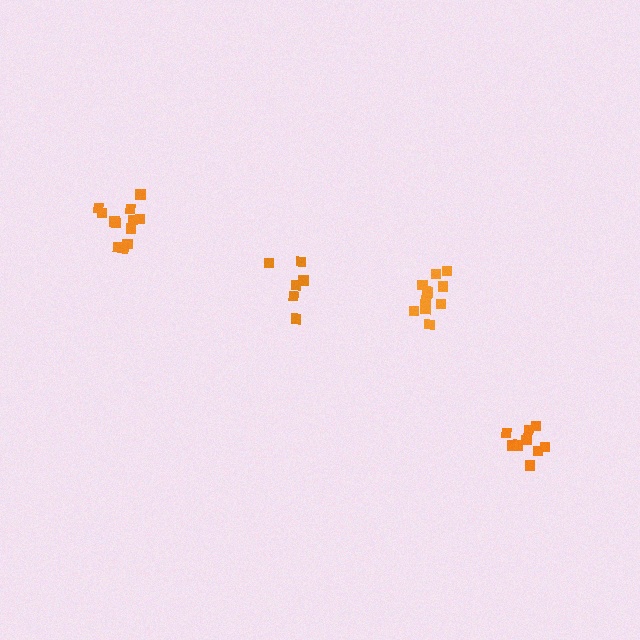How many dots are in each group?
Group 1: 12 dots, Group 2: 10 dots, Group 3: 6 dots, Group 4: 10 dots (38 total).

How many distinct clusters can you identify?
There are 4 distinct clusters.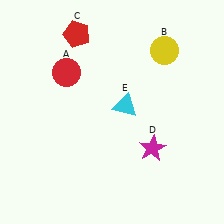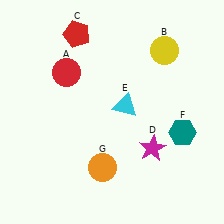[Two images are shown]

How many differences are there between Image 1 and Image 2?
There are 2 differences between the two images.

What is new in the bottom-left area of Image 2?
An orange circle (G) was added in the bottom-left area of Image 2.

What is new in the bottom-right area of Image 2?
A teal hexagon (F) was added in the bottom-right area of Image 2.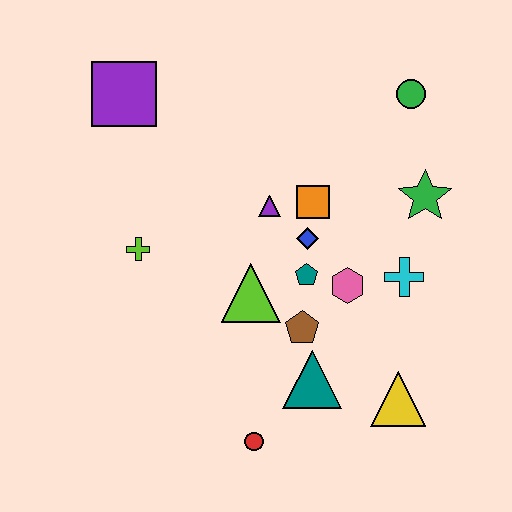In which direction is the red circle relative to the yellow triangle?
The red circle is to the left of the yellow triangle.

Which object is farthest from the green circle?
The red circle is farthest from the green circle.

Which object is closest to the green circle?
The green star is closest to the green circle.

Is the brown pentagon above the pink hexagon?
No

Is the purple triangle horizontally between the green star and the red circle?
Yes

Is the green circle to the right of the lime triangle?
Yes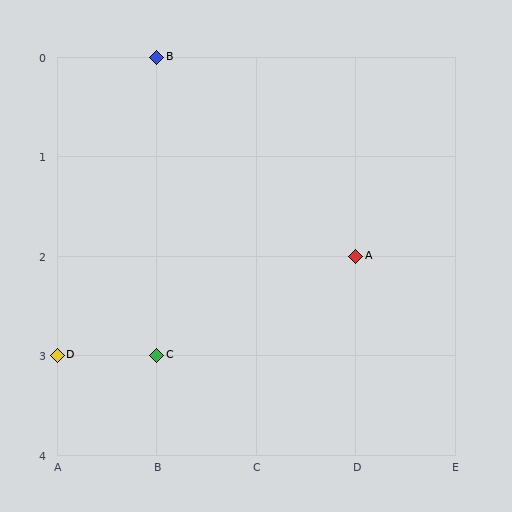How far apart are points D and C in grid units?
Points D and C are 1 column apart.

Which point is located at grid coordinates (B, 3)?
Point C is at (B, 3).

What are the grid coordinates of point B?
Point B is at grid coordinates (B, 0).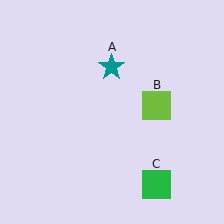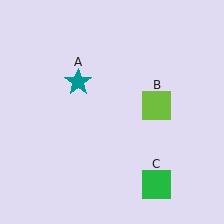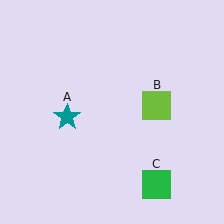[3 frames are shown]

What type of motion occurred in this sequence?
The teal star (object A) rotated counterclockwise around the center of the scene.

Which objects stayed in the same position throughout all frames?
Lime square (object B) and green square (object C) remained stationary.